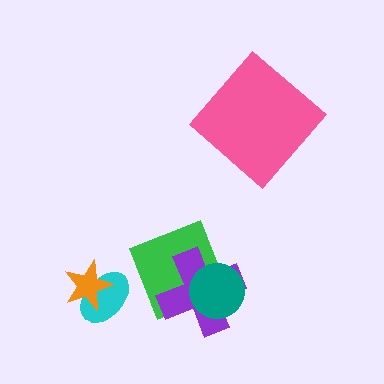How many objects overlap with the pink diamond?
0 objects overlap with the pink diamond.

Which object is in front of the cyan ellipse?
The orange star is in front of the cyan ellipse.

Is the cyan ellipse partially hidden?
Yes, it is partially covered by another shape.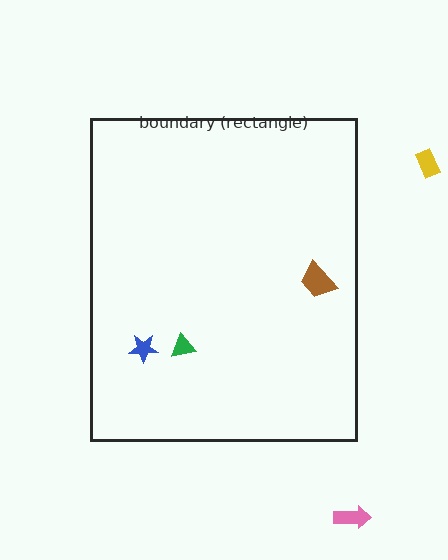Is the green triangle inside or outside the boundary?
Inside.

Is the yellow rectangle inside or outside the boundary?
Outside.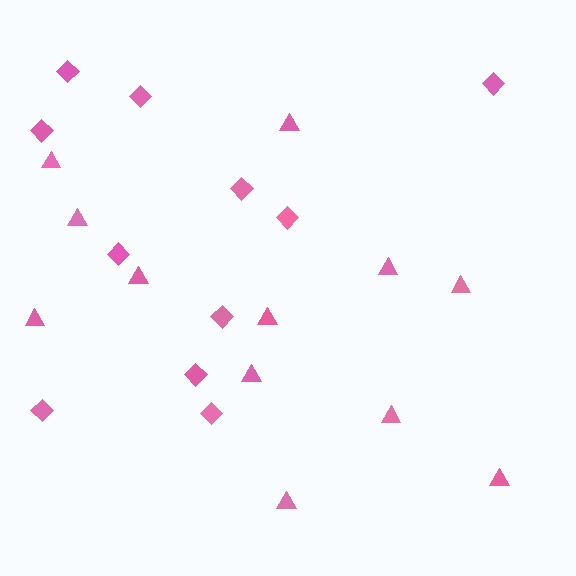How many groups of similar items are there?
There are 2 groups: one group of diamonds (11) and one group of triangles (12).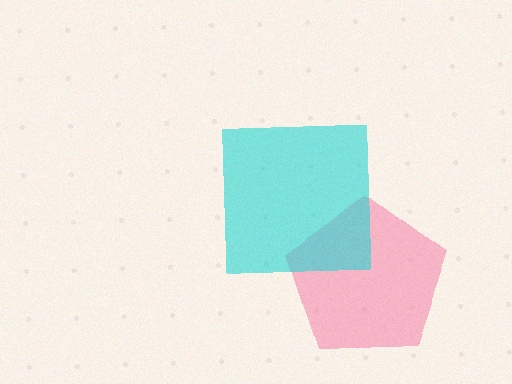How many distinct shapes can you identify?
There are 2 distinct shapes: a pink pentagon, a cyan square.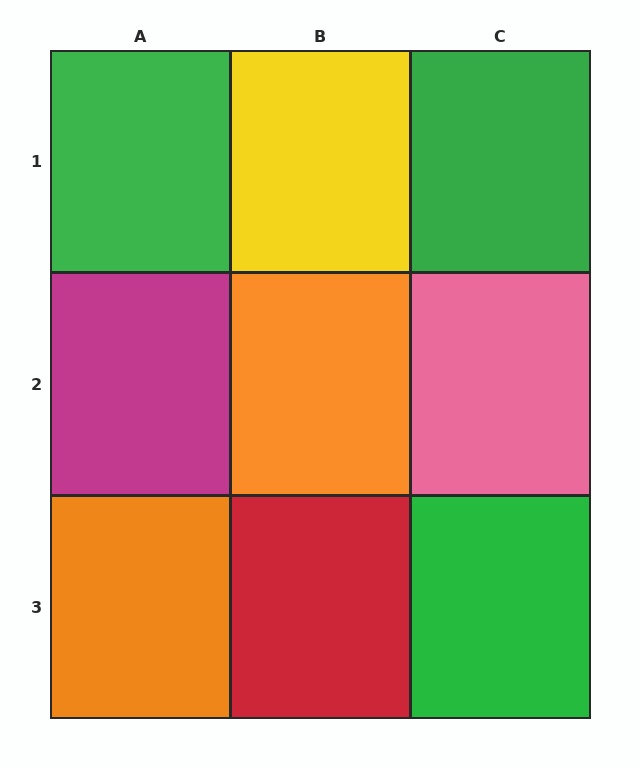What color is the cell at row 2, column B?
Orange.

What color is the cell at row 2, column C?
Pink.